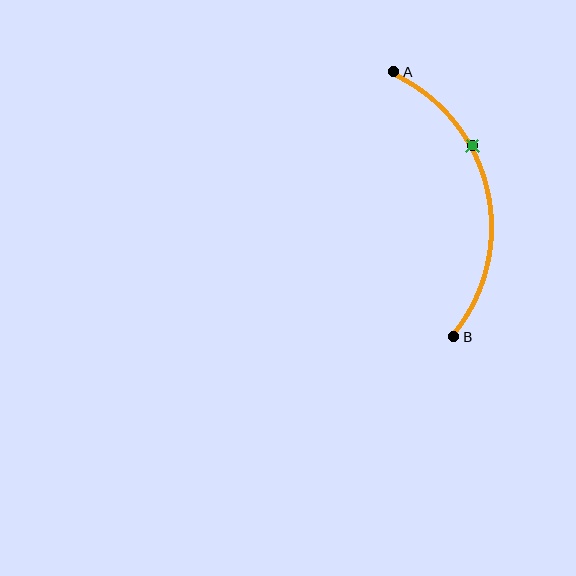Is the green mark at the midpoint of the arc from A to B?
No. The green mark lies on the arc but is closer to endpoint A. The arc midpoint would be at the point on the curve equidistant along the arc from both A and B.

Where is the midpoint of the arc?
The arc midpoint is the point on the curve farthest from the straight line joining A and B. It sits to the right of that line.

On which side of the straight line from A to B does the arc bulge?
The arc bulges to the right of the straight line connecting A and B.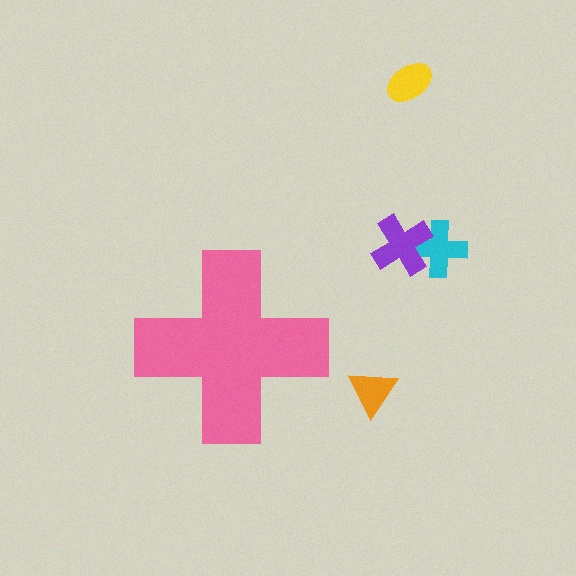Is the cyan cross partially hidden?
No, the cyan cross is fully visible.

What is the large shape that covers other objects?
A pink cross.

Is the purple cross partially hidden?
No, the purple cross is fully visible.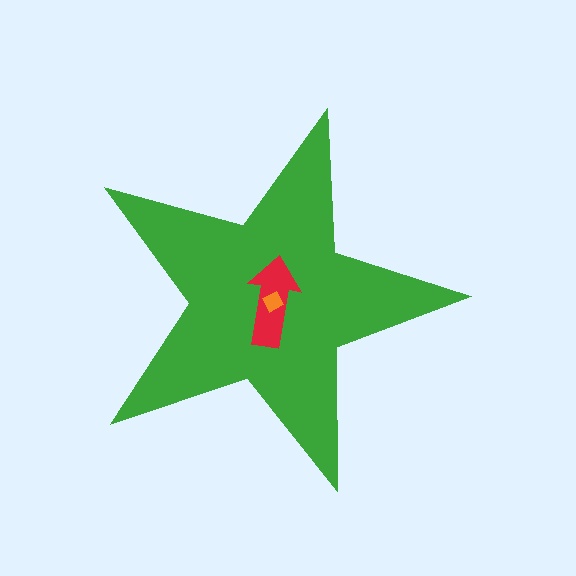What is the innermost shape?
The orange diamond.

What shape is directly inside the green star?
The red arrow.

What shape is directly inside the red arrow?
The orange diamond.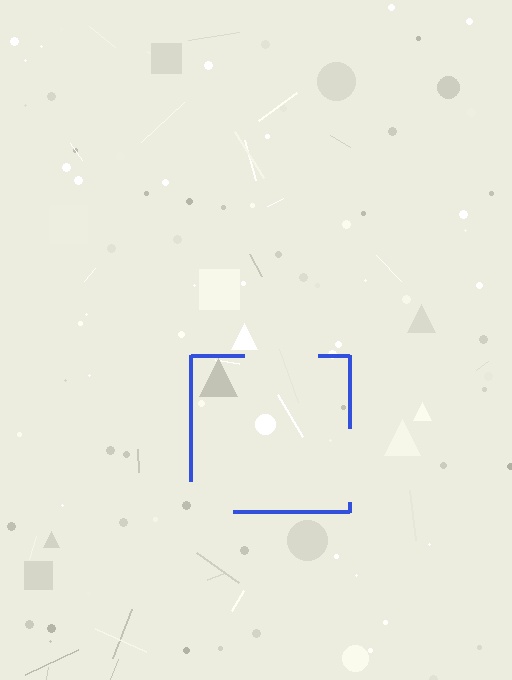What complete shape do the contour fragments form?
The contour fragments form a square.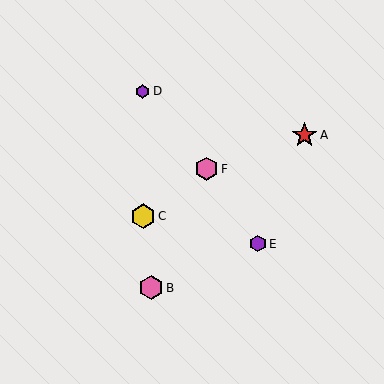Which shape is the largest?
The red star (labeled A) is the largest.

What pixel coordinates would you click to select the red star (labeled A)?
Click at (305, 135) to select the red star A.